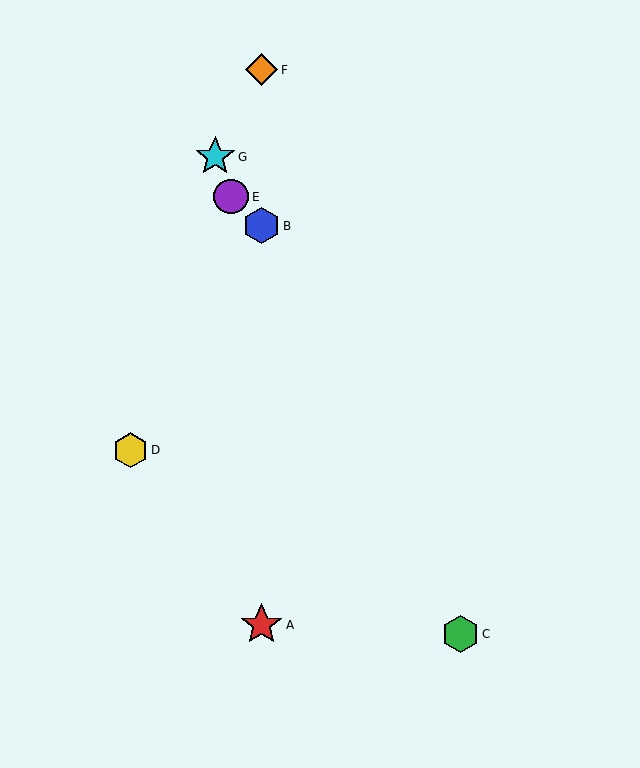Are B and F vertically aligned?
Yes, both are at x≈261.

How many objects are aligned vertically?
3 objects (A, B, F) are aligned vertically.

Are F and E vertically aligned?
No, F is at x≈261 and E is at x≈231.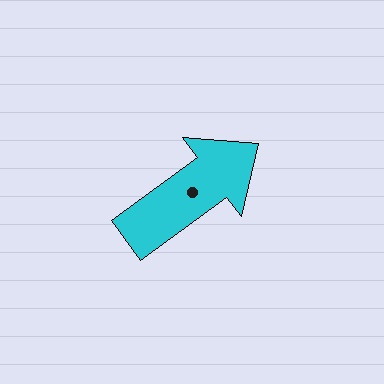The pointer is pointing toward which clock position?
Roughly 2 o'clock.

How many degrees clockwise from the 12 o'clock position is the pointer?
Approximately 54 degrees.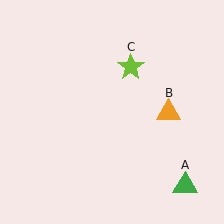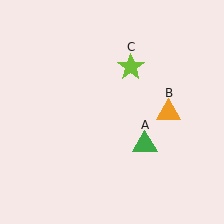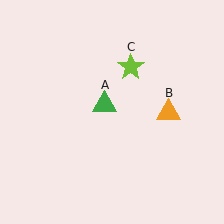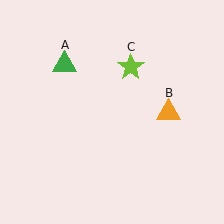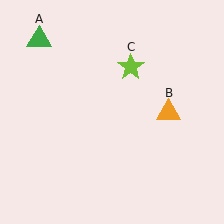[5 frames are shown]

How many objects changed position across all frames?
1 object changed position: green triangle (object A).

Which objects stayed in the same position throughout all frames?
Orange triangle (object B) and lime star (object C) remained stationary.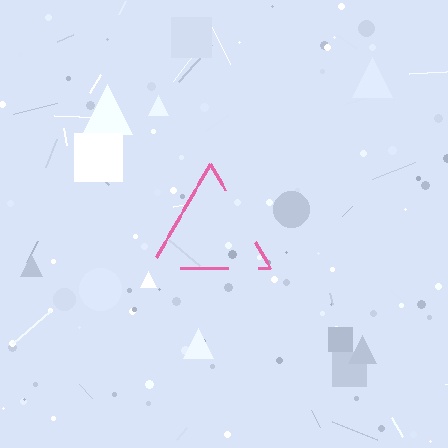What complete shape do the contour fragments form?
The contour fragments form a triangle.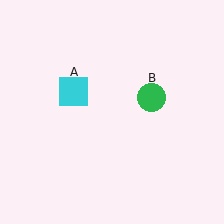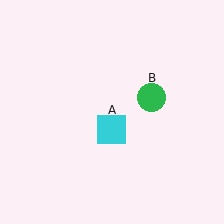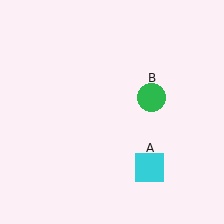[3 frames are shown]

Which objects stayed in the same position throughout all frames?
Green circle (object B) remained stationary.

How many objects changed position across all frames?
1 object changed position: cyan square (object A).